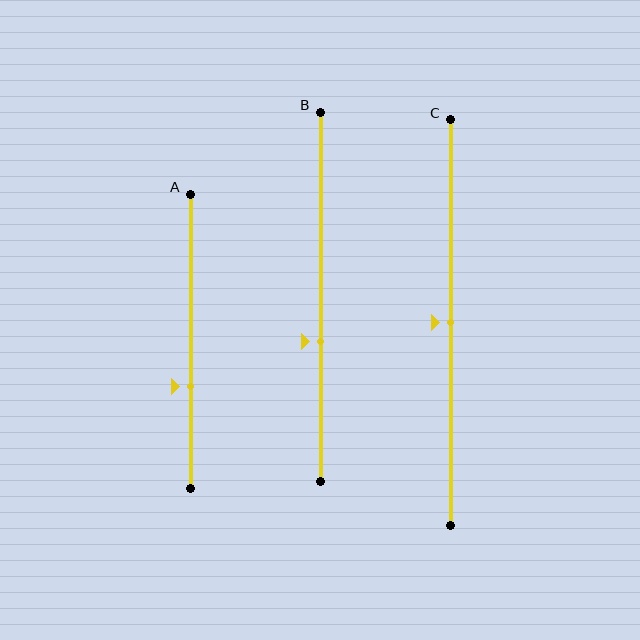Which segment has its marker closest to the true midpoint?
Segment C has its marker closest to the true midpoint.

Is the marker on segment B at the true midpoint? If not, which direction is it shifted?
No, the marker on segment B is shifted downward by about 12% of the segment length.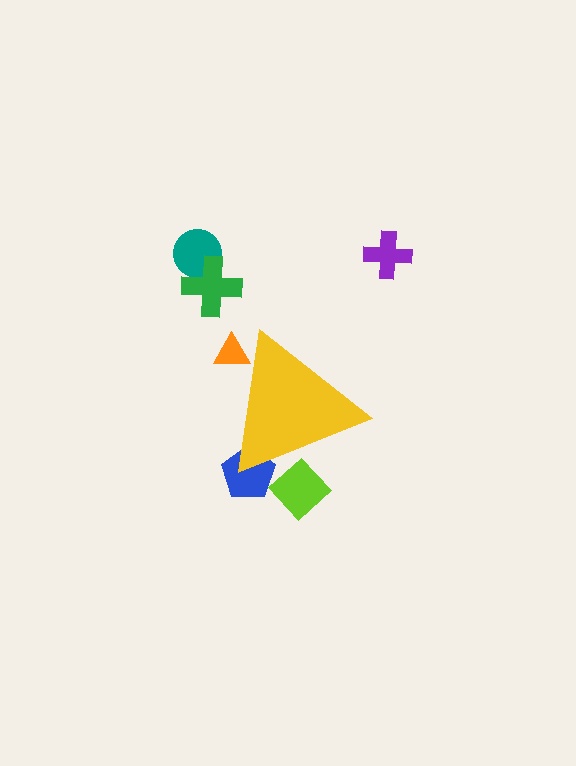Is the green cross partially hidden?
No, the green cross is fully visible.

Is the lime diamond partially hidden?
Yes, the lime diamond is partially hidden behind the yellow triangle.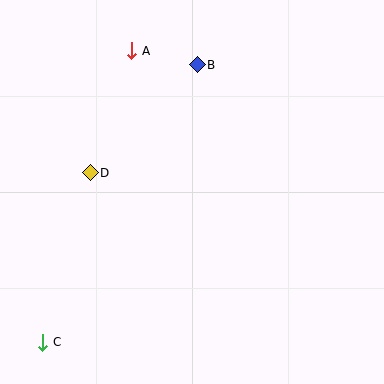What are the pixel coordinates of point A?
Point A is at (132, 51).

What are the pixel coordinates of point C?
Point C is at (43, 342).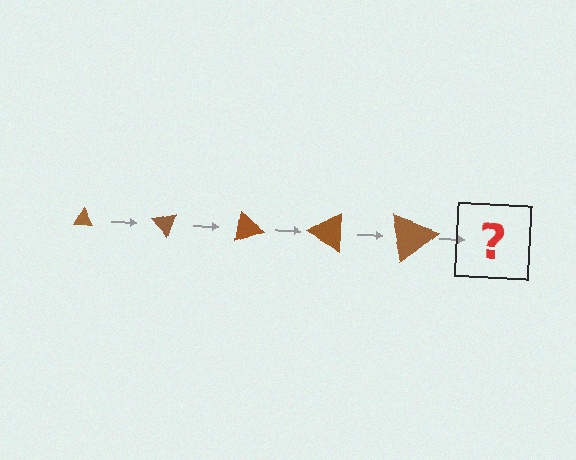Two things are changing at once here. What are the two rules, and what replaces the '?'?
The two rules are that the triangle grows larger each step and it rotates 50 degrees each step. The '?' should be a triangle, larger than the previous one and rotated 250 degrees from the start.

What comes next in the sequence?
The next element should be a triangle, larger than the previous one and rotated 250 degrees from the start.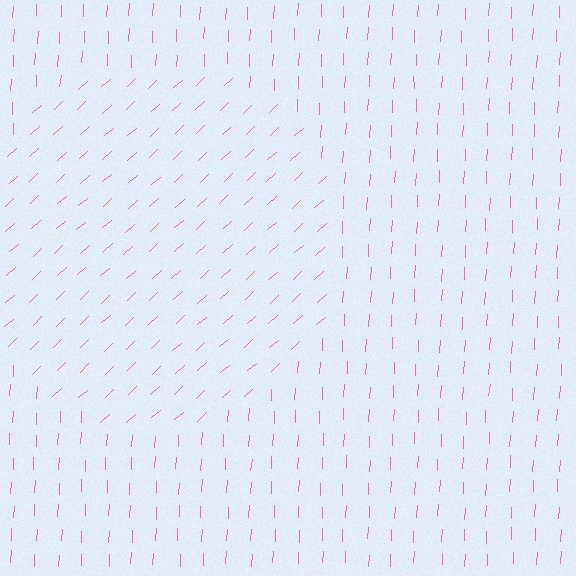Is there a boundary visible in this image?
Yes, there is a texture boundary formed by a change in line orientation.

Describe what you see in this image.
The image is filled with small pink line segments. A circle region in the image has lines oriented differently from the surrounding lines, creating a visible texture boundary.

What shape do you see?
I see a circle.